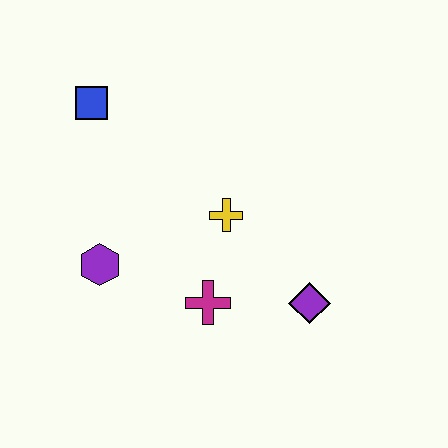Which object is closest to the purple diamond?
The magenta cross is closest to the purple diamond.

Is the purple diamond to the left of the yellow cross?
No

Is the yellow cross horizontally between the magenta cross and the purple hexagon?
No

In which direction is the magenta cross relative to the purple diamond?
The magenta cross is to the left of the purple diamond.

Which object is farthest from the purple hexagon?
The purple diamond is farthest from the purple hexagon.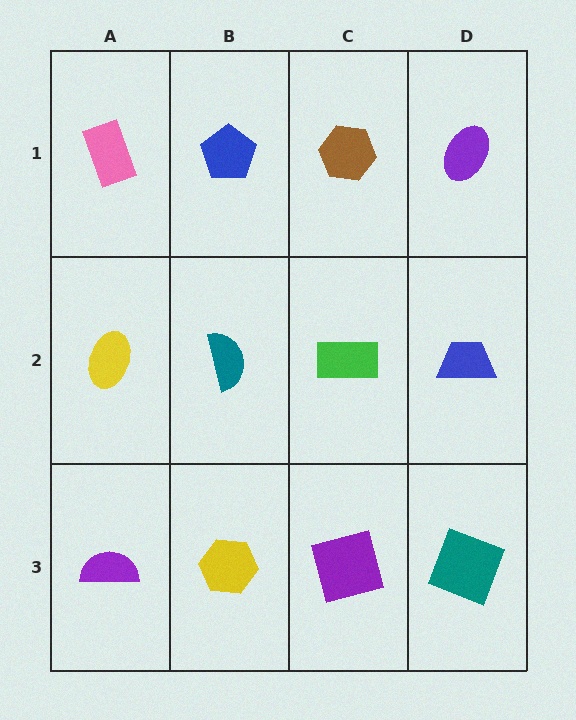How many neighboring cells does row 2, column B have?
4.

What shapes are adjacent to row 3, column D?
A blue trapezoid (row 2, column D), a purple square (row 3, column C).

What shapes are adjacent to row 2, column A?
A pink rectangle (row 1, column A), a purple semicircle (row 3, column A), a teal semicircle (row 2, column B).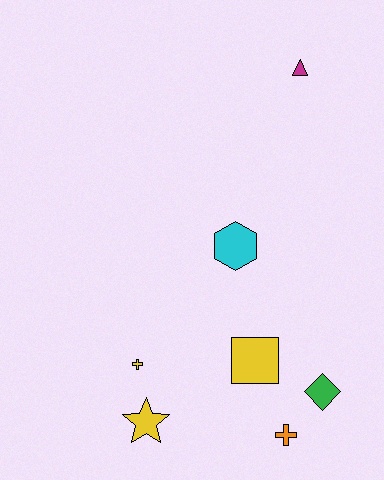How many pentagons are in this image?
There are no pentagons.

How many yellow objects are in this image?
There are 3 yellow objects.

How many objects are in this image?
There are 7 objects.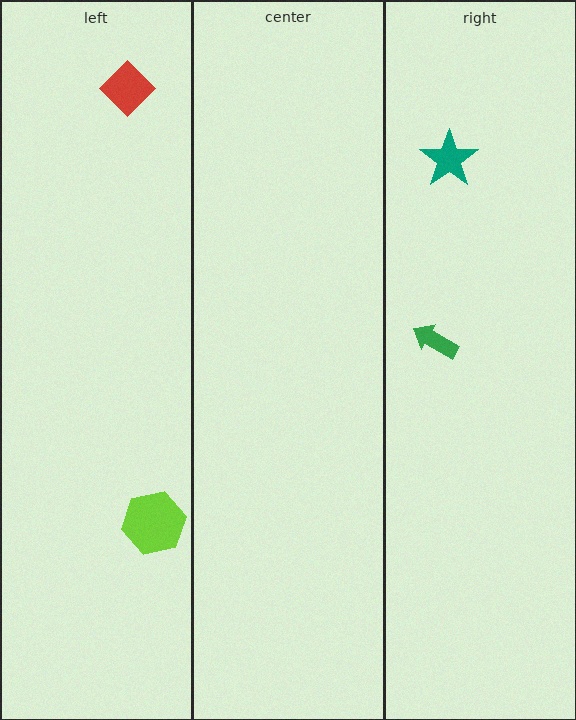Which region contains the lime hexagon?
The left region.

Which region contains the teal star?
The right region.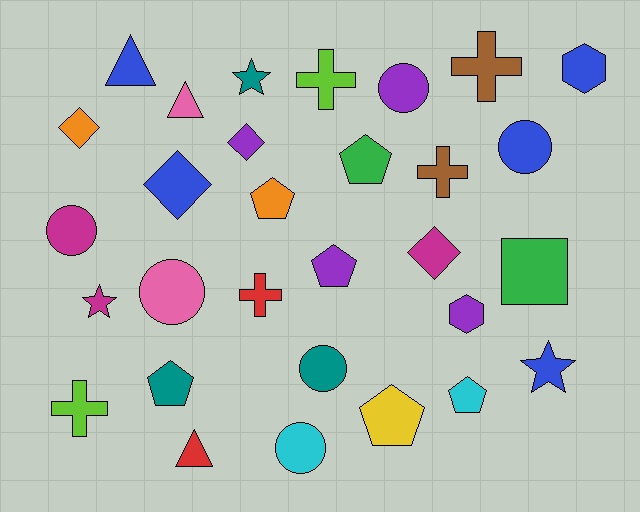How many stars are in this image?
There are 3 stars.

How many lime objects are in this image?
There are 2 lime objects.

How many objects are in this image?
There are 30 objects.